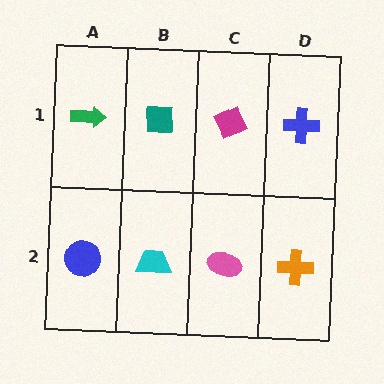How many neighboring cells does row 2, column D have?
2.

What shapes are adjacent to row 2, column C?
A magenta diamond (row 1, column C), a cyan trapezoid (row 2, column B), an orange cross (row 2, column D).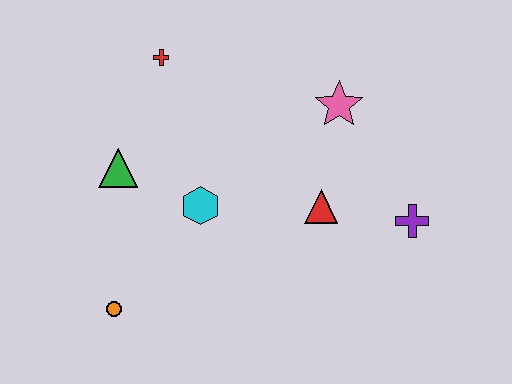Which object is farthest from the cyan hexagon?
The purple cross is farthest from the cyan hexagon.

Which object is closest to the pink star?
The red triangle is closest to the pink star.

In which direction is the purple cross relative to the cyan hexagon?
The purple cross is to the right of the cyan hexagon.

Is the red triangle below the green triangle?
Yes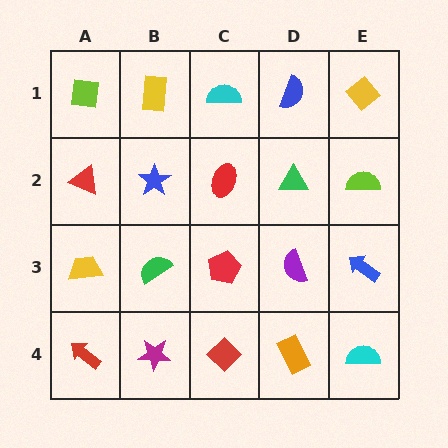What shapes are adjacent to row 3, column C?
A red ellipse (row 2, column C), a red diamond (row 4, column C), a green semicircle (row 3, column B), a purple semicircle (row 3, column D).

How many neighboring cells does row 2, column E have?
3.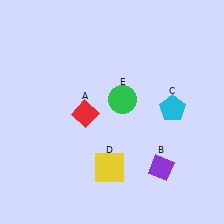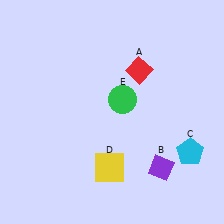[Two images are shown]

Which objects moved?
The objects that moved are: the red diamond (A), the cyan pentagon (C).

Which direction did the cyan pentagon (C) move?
The cyan pentagon (C) moved down.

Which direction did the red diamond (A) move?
The red diamond (A) moved right.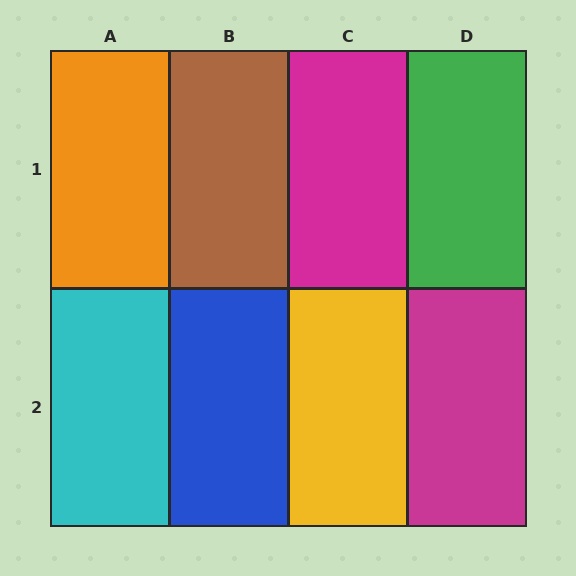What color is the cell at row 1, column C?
Magenta.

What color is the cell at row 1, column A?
Orange.